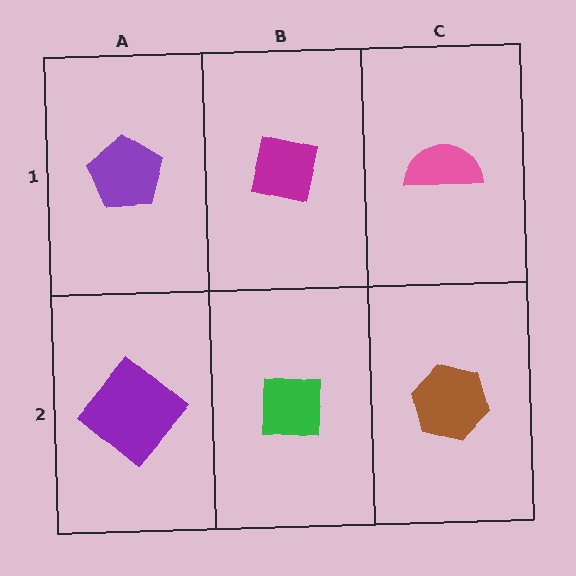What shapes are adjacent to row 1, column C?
A brown hexagon (row 2, column C), a magenta square (row 1, column B).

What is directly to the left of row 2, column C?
A green square.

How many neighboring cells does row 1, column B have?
3.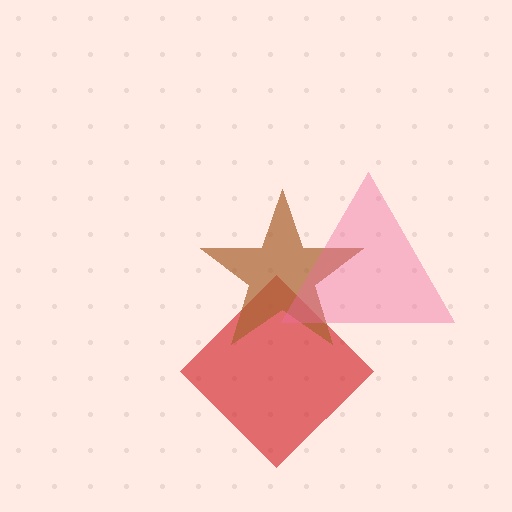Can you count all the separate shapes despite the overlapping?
Yes, there are 3 separate shapes.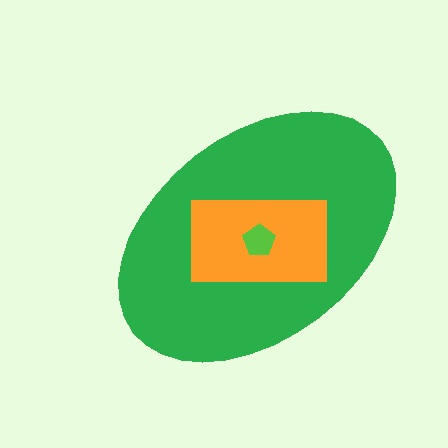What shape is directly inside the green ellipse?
The orange rectangle.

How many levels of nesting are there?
3.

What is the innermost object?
The lime pentagon.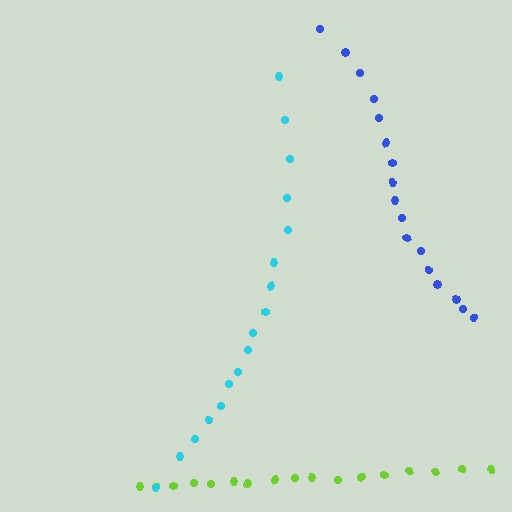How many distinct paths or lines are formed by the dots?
There are 3 distinct paths.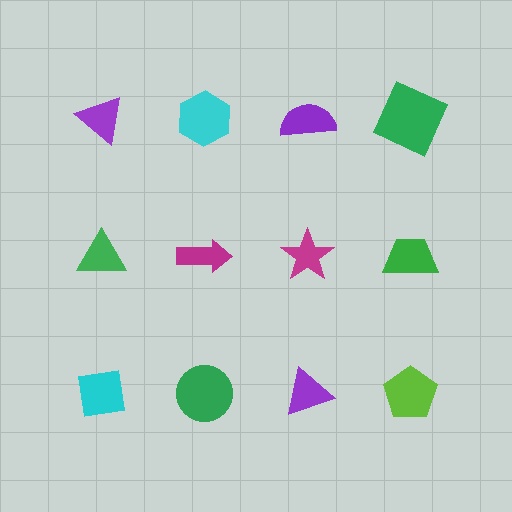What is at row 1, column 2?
A cyan hexagon.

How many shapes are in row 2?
4 shapes.